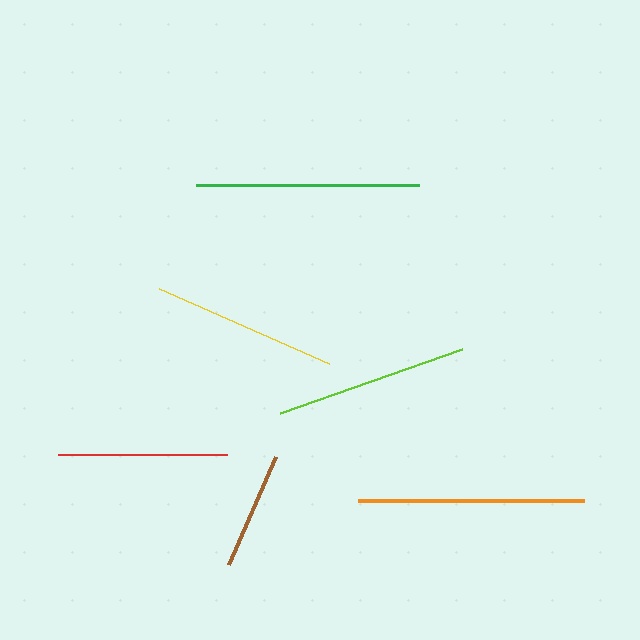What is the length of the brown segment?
The brown segment is approximately 117 pixels long.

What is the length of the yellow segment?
The yellow segment is approximately 186 pixels long.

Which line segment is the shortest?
The brown line is the shortest at approximately 117 pixels.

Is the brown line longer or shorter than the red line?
The red line is longer than the brown line.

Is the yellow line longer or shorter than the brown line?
The yellow line is longer than the brown line.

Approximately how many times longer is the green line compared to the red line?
The green line is approximately 1.3 times the length of the red line.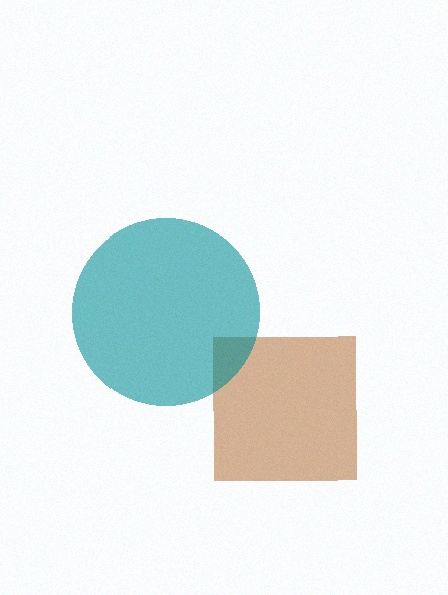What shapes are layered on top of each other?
The layered shapes are: a brown square, a teal circle.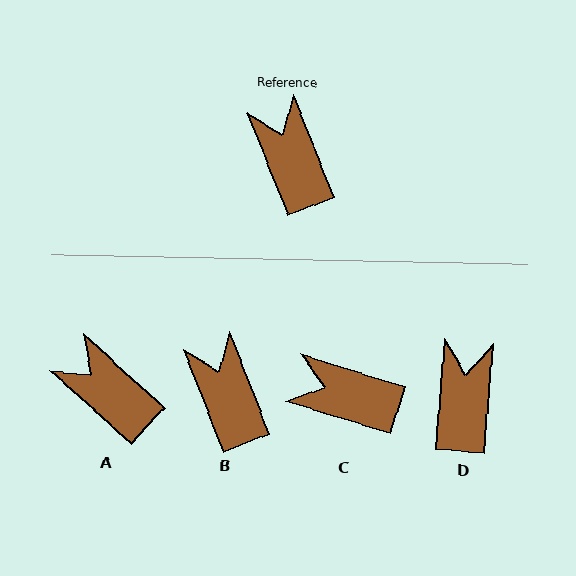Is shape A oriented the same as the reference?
No, it is off by about 26 degrees.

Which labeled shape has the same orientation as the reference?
B.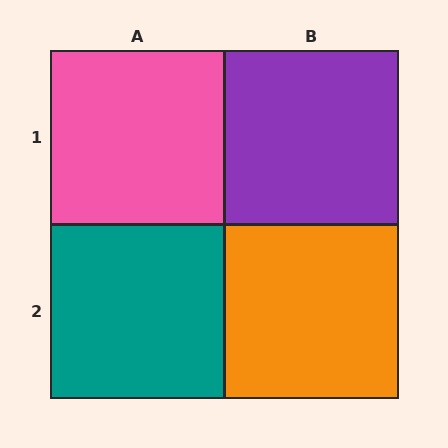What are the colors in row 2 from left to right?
Teal, orange.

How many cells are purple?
1 cell is purple.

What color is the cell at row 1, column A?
Pink.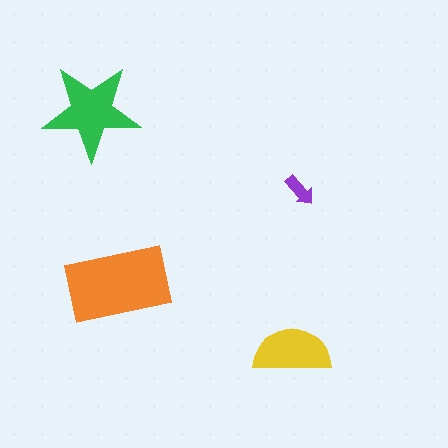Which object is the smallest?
The purple arrow.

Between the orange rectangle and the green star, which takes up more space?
The orange rectangle.